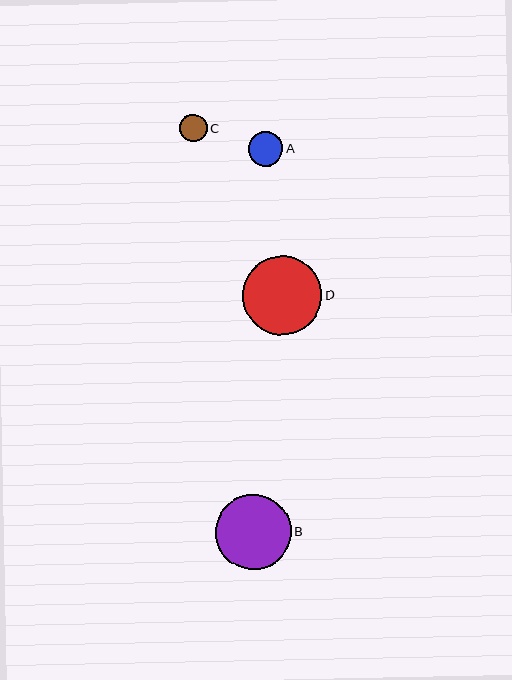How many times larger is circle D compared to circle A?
Circle D is approximately 2.3 times the size of circle A.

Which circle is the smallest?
Circle C is the smallest with a size of approximately 28 pixels.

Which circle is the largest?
Circle D is the largest with a size of approximately 79 pixels.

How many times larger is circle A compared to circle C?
Circle A is approximately 1.2 times the size of circle C.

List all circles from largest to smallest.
From largest to smallest: D, B, A, C.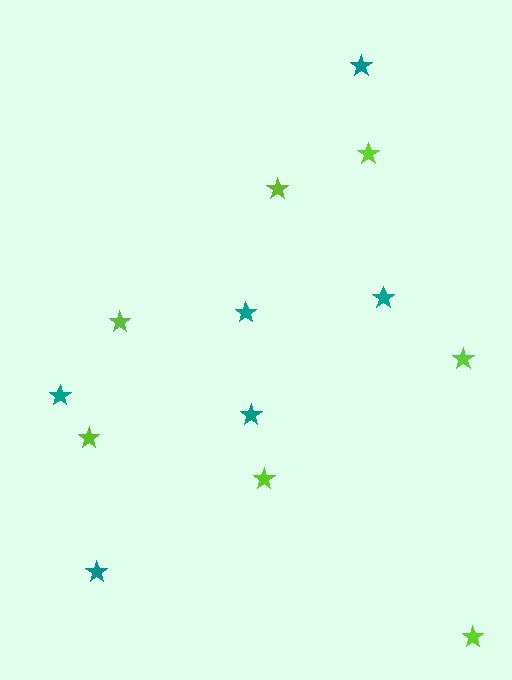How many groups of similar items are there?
There are 2 groups: one group of teal stars (6) and one group of lime stars (7).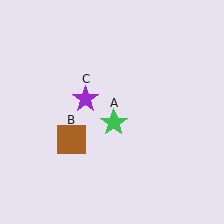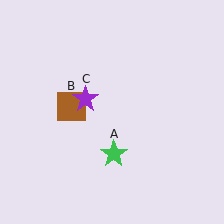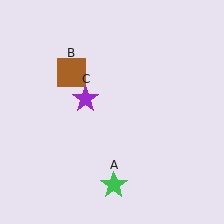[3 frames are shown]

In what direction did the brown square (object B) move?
The brown square (object B) moved up.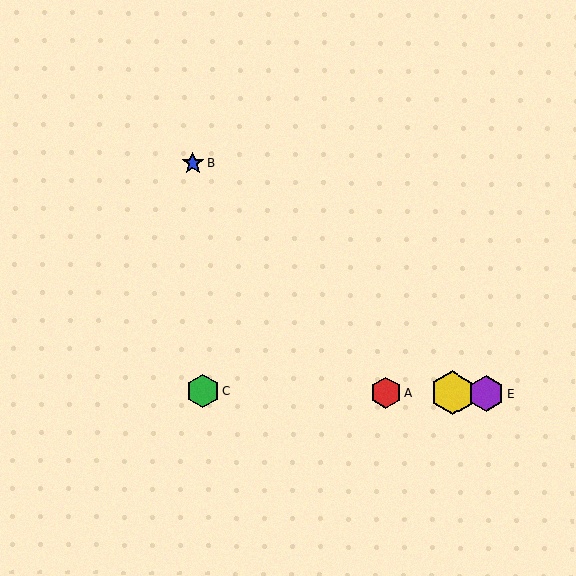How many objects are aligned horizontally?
4 objects (A, C, D, E) are aligned horizontally.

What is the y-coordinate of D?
Object D is at y≈393.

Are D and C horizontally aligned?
Yes, both are at y≈393.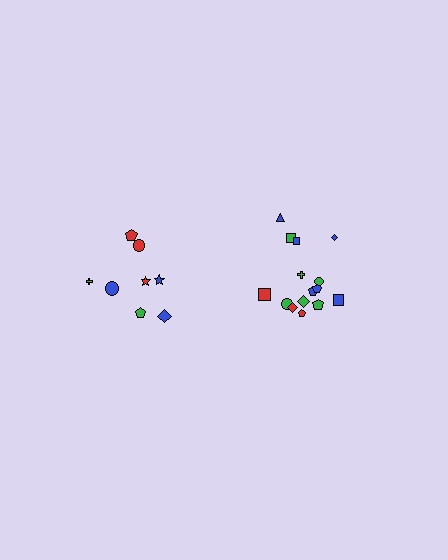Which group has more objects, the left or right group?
The right group.